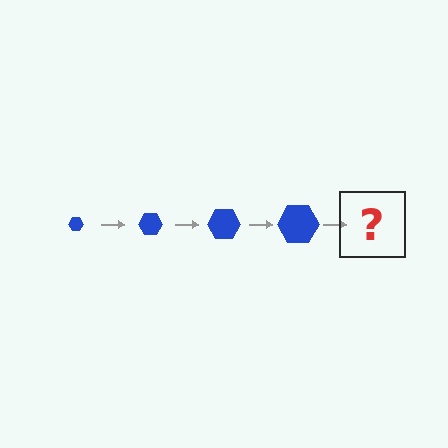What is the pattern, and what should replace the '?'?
The pattern is that the hexagon gets progressively larger each step. The '?' should be a blue hexagon, larger than the previous one.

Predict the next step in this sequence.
The next step is a blue hexagon, larger than the previous one.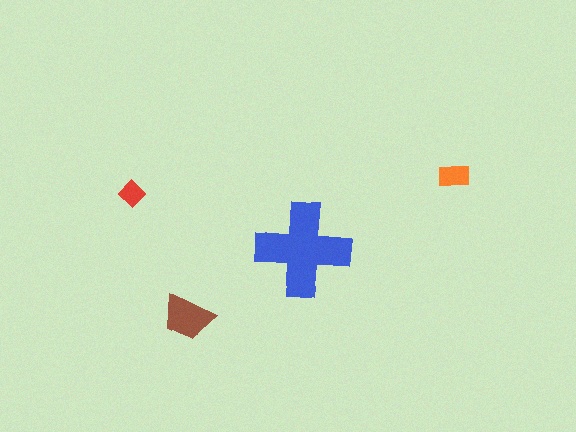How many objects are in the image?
There are 4 objects in the image.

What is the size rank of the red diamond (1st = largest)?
4th.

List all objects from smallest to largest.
The red diamond, the orange rectangle, the brown trapezoid, the blue cross.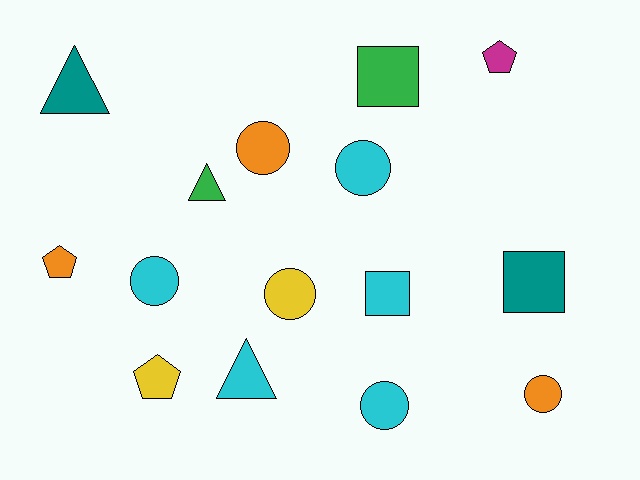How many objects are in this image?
There are 15 objects.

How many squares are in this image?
There are 3 squares.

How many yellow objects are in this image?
There are 2 yellow objects.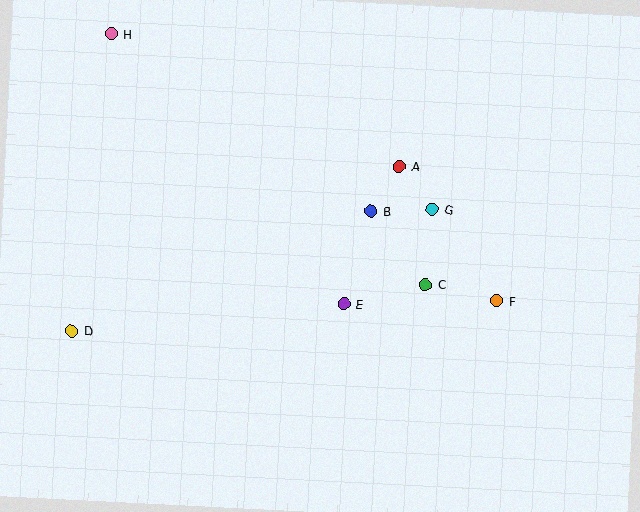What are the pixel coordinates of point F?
Point F is at (497, 301).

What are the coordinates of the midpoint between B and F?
The midpoint between B and F is at (434, 256).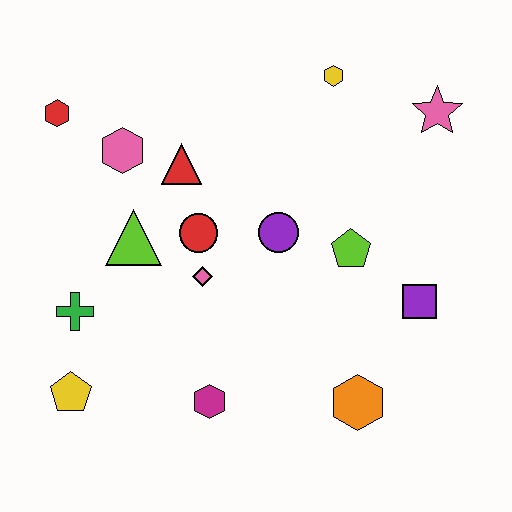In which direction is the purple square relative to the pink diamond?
The purple square is to the right of the pink diamond.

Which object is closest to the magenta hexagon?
The pink diamond is closest to the magenta hexagon.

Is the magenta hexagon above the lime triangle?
No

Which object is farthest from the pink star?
The yellow pentagon is farthest from the pink star.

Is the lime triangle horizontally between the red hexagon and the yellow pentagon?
No